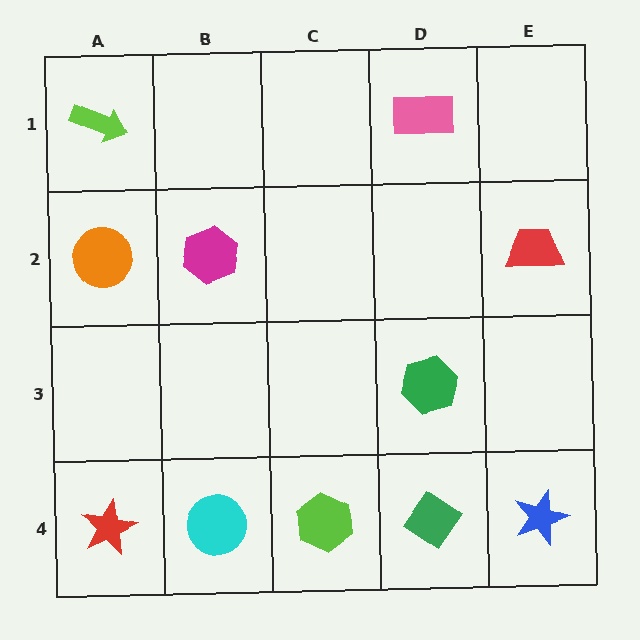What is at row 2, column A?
An orange circle.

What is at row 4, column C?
A lime hexagon.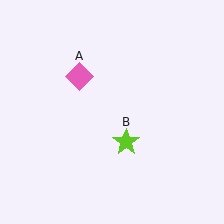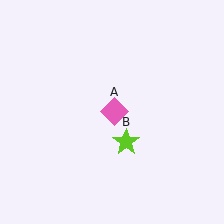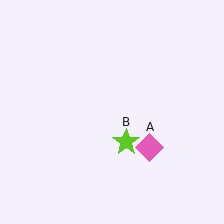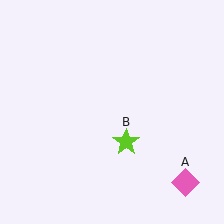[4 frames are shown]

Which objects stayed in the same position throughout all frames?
Lime star (object B) remained stationary.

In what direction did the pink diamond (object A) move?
The pink diamond (object A) moved down and to the right.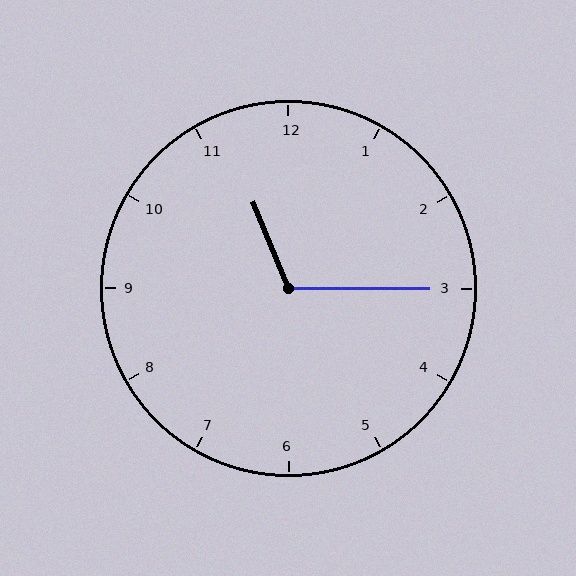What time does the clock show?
11:15.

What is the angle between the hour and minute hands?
Approximately 112 degrees.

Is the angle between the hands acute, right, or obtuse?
It is obtuse.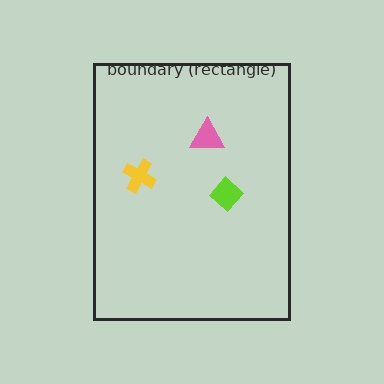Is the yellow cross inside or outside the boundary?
Inside.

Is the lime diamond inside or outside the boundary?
Inside.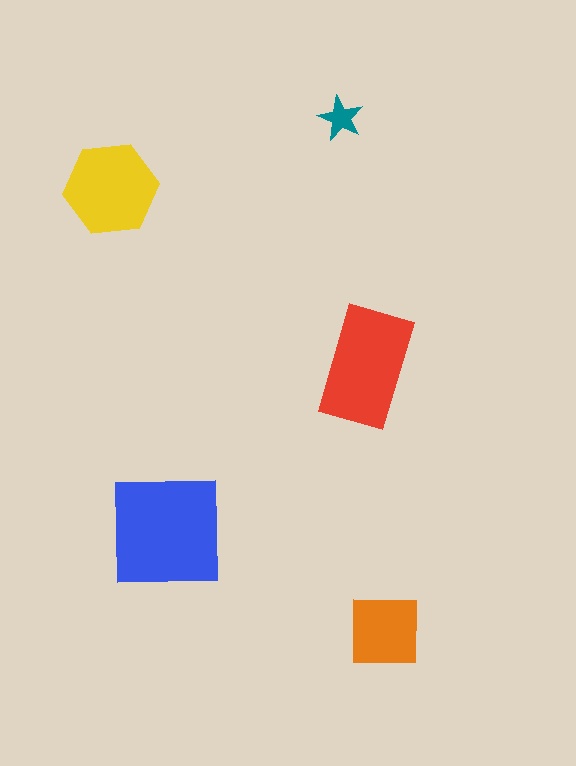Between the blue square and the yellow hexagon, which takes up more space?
The blue square.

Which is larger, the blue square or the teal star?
The blue square.